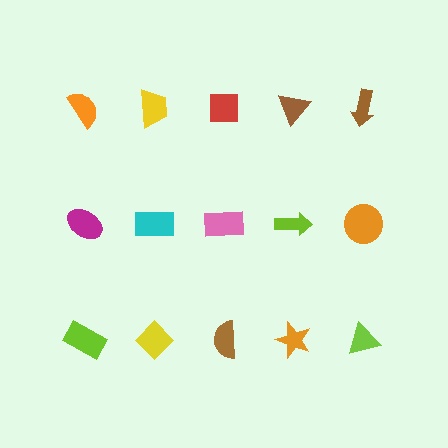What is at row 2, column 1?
A magenta ellipse.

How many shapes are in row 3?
5 shapes.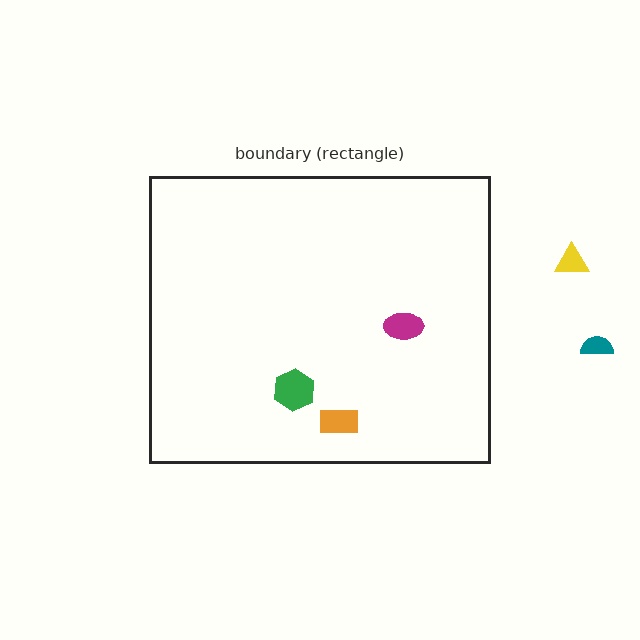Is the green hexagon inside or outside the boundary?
Inside.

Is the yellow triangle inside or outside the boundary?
Outside.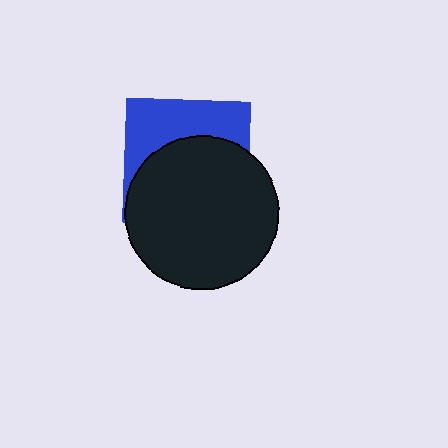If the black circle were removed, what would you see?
You would see the complete blue square.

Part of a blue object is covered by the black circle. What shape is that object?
It is a square.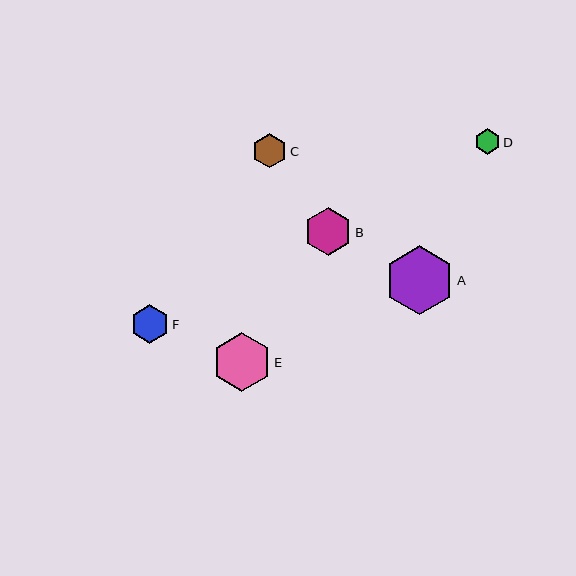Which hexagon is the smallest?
Hexagon D is the smallest with a size of approximately 26 pixels.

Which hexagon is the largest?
Hexagon A is the largest with a size of approximately 69 pixels.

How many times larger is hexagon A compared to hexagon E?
Hexagon A is approximately 1.2 times the size of hexagon E.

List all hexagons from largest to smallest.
From largest to smallest: A, E, B, F, C, D.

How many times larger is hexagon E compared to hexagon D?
Hexagon E is approximately 2.3 times the size of hexagon D.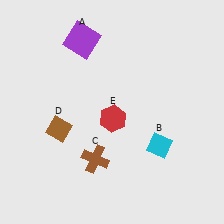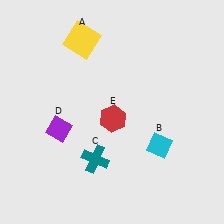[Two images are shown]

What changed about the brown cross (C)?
In Image 1, C is brown. In Image 2, it changed to teal.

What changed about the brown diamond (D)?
In Image 1, D is brown. In Image 2, it changed to purple.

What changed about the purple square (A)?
In Image 1, A is purple. In Image 2, it changed to yellow.